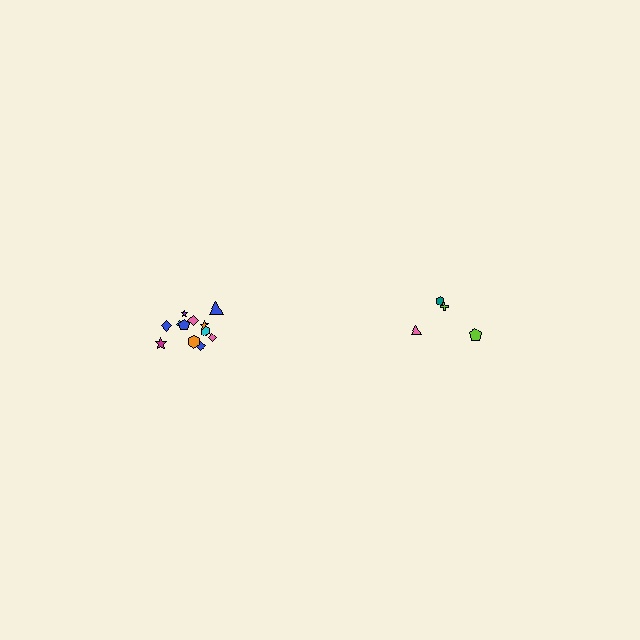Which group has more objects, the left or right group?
The left group.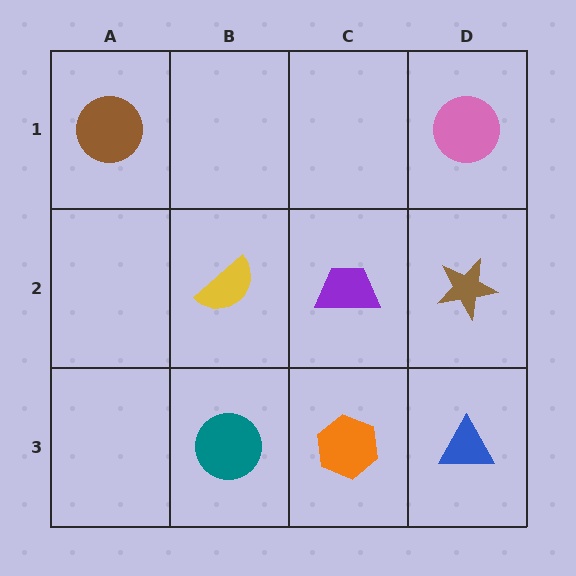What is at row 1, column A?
A brown circle.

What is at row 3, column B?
A teal circle.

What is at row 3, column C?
An orange hexagon.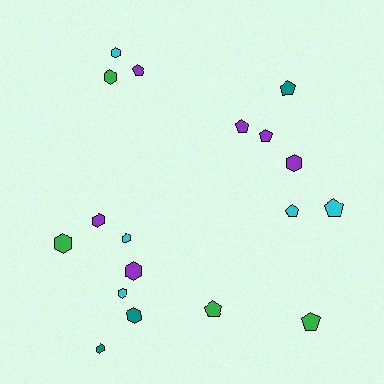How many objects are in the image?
There are 18 objects.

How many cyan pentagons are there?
There are 2 cyan pentagons.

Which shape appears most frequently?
Hexagon, with 10 objects.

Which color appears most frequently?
Purple, with 6 objects.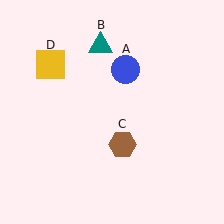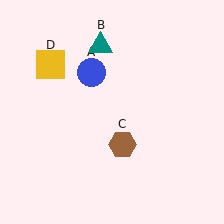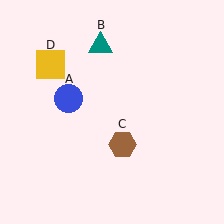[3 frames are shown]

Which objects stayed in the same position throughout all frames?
Teal triangle (object B) and brown hexagon (object C) and yellow square (object D) remained stationary.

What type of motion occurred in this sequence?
The blue circle (object A) rotated counterclockwise around the center of the scene.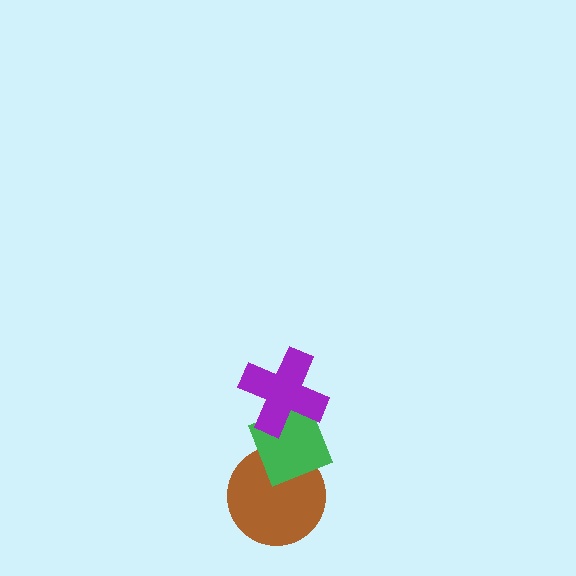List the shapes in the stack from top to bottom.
From top to bottom: the purple cross, the green diamond, the brown circle.